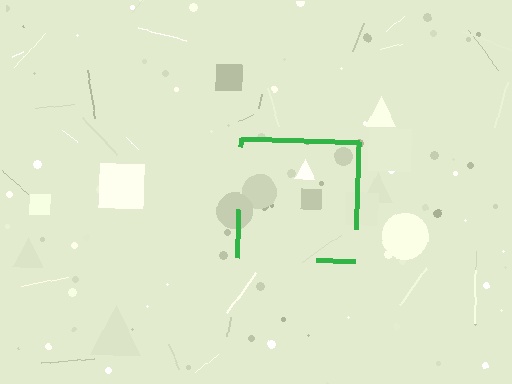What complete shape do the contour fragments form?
The contour fragments form a square.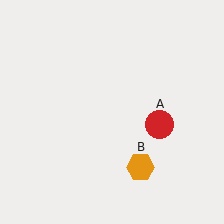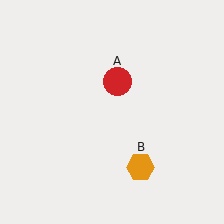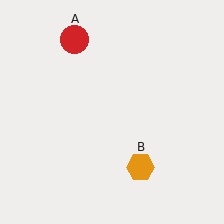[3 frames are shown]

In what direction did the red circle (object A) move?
The red circle (object A) moved up and to the left.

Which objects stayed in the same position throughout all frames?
Orange hexagon (object B) remained stationary.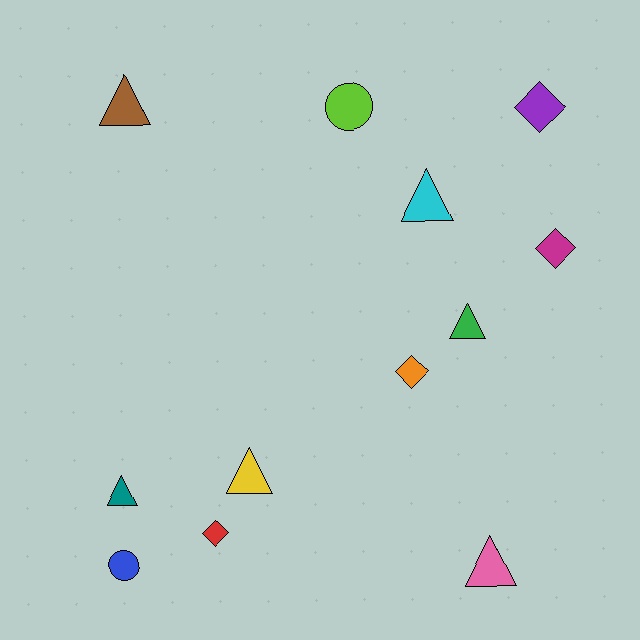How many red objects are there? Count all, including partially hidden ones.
There is 1 red object.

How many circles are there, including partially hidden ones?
There are 2 circles.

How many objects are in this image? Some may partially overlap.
There are 12 objects.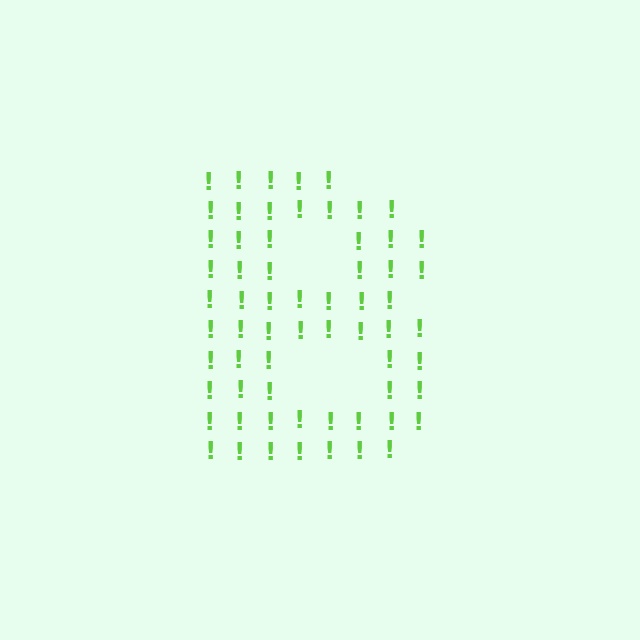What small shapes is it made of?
It is made of small exclamation marks.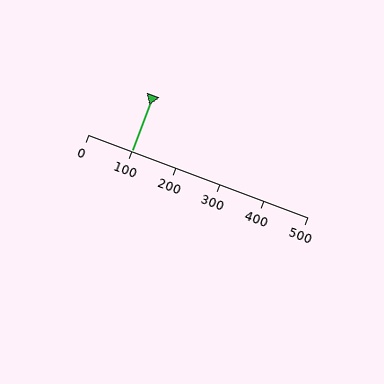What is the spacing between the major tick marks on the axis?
The major ticks are spaced 100 apart.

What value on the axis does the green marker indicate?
The marker indicates approximately 100.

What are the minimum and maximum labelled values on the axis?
The axis runs from 0 to 500.